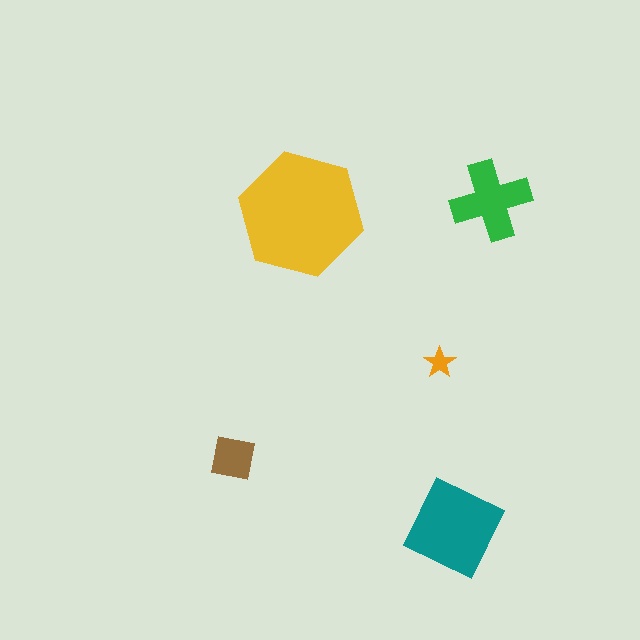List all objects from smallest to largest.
The orange star, the brown square, the green cross, the teal square, the yellow hexagon.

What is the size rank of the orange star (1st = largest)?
5th.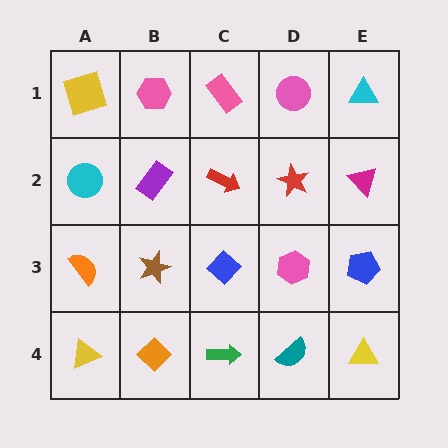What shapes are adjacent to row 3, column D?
A red star (row 2, column D), a teal semicircle (row 4, column D), a blue diamond (row 3, column C), a blue pentagon (row 3, column E).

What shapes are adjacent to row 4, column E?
A blue pentagon (row 3, column E), a teal semicircle (row 4, column D).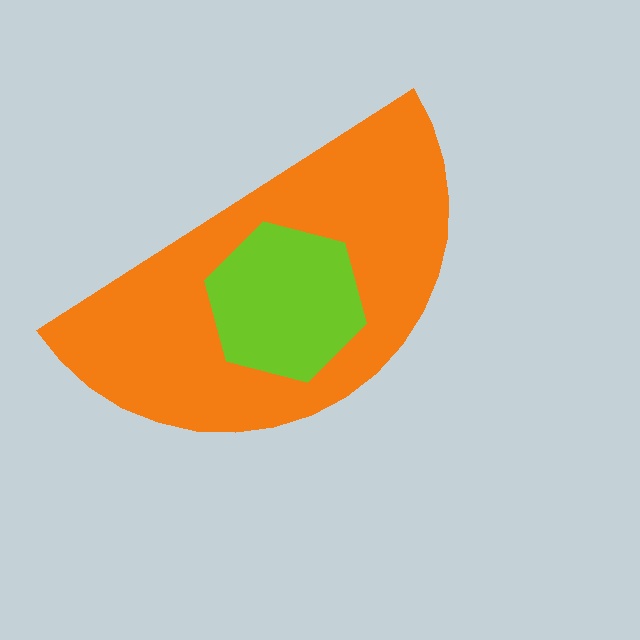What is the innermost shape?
The lime hexagon.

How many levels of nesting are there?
2.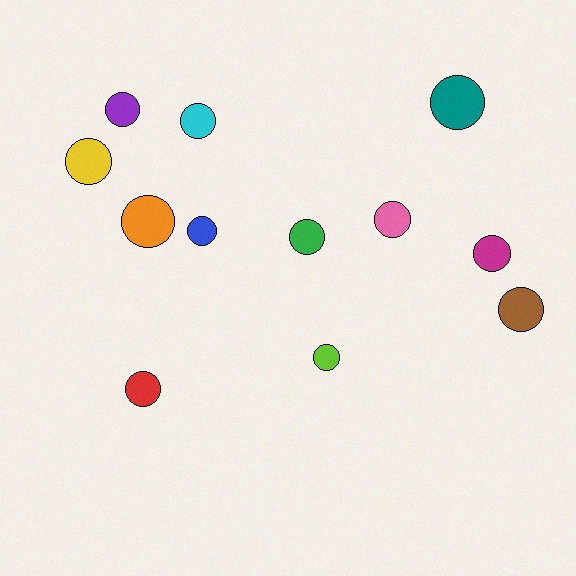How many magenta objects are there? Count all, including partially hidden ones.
There is 1 magenta object.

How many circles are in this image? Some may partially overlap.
There are 12 circles.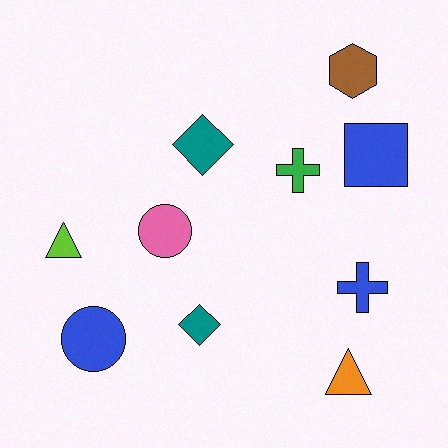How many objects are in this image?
There are 10 objects.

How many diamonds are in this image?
There are 2 diamonds.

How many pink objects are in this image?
There is 1 pink object.